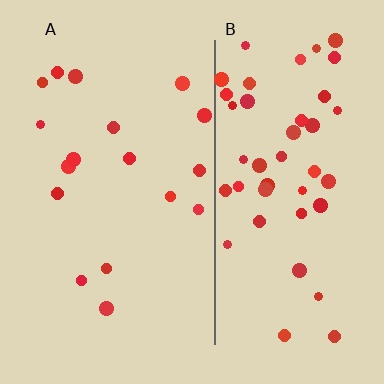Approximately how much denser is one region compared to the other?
Approximately 2.6× — region B over region A.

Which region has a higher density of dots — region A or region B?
B (the right).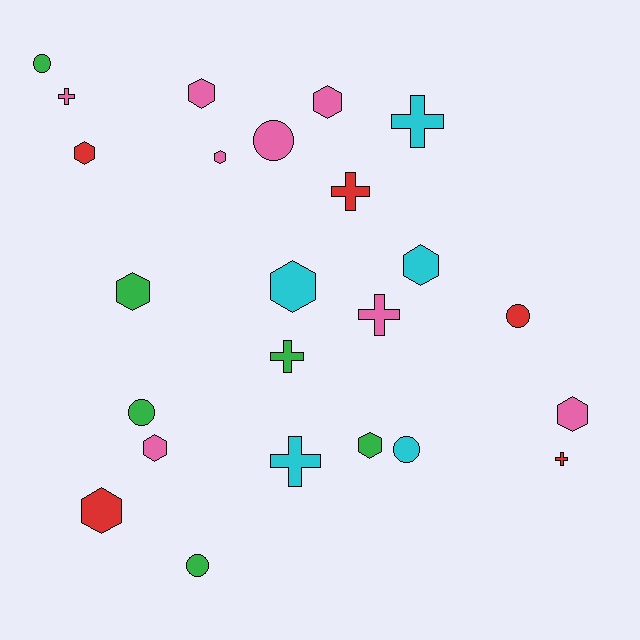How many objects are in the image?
There are 24 objects.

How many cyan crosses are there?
There are 2 cyan crosses.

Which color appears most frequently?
Pink, with 8 objects.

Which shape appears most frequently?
Hexagon, with 11 objects.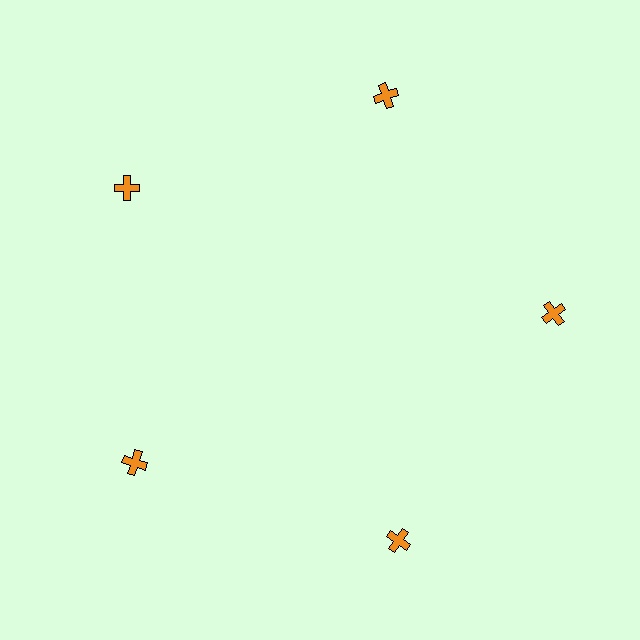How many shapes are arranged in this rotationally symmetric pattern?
There are 5 shapes, arranged in 5 groups of 1.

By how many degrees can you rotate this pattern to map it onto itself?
The pattern maps onto itself every 72 degrees of rotation.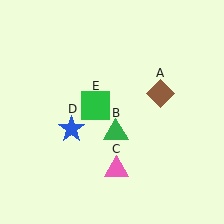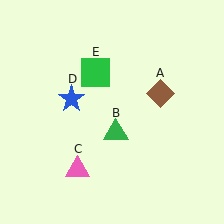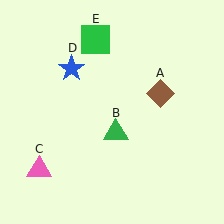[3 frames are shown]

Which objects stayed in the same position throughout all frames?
Brown diamond (object A) and green triangle (object B) remained stationary.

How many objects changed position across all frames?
3 objects changed position: pink triangle (object C), blue star (object D), green square (object E).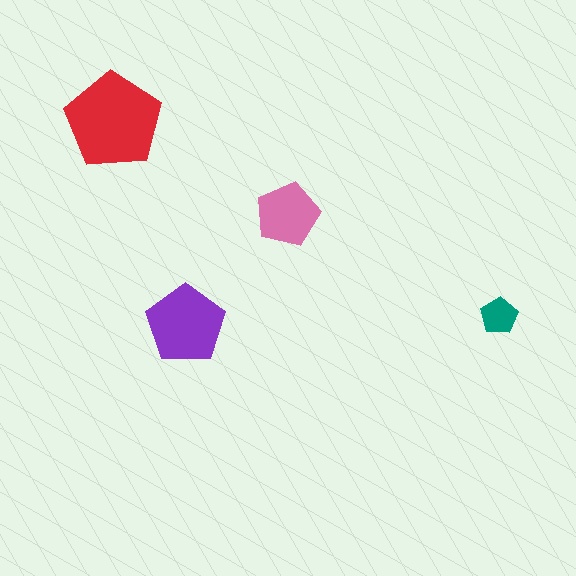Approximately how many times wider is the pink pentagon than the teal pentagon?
About 1.5 times wider.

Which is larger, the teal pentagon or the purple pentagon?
The purple one.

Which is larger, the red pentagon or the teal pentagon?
The red one.